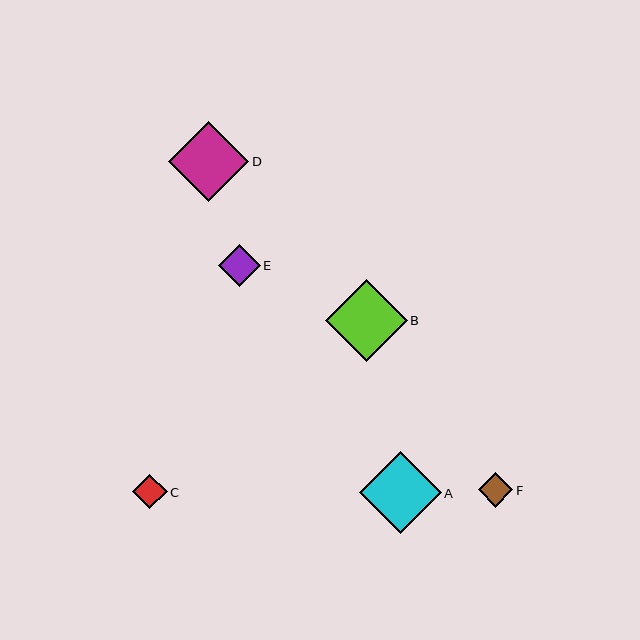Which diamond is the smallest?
Diamond F is the smallest with a size of approximately 34 pixels.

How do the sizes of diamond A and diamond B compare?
Diamond A and diamond B are approximately the same size.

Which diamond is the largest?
Diamond A is the largest with a size of approximately 82 pixels.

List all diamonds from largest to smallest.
From largest to smallest: A, B, D, E, C, F.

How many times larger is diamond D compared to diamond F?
Diamond D is approximately 2.4 times the size of diamond F.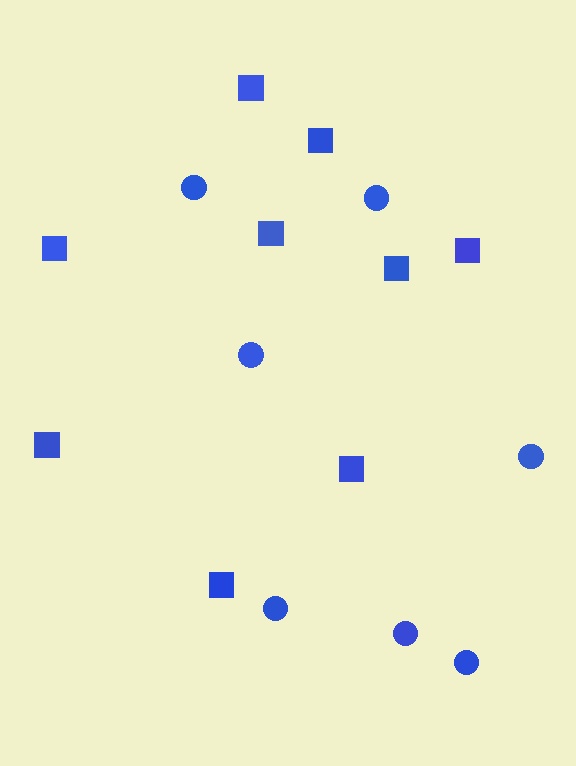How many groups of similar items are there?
There are 2 groups: one group of squares (9) and one group of circles (7).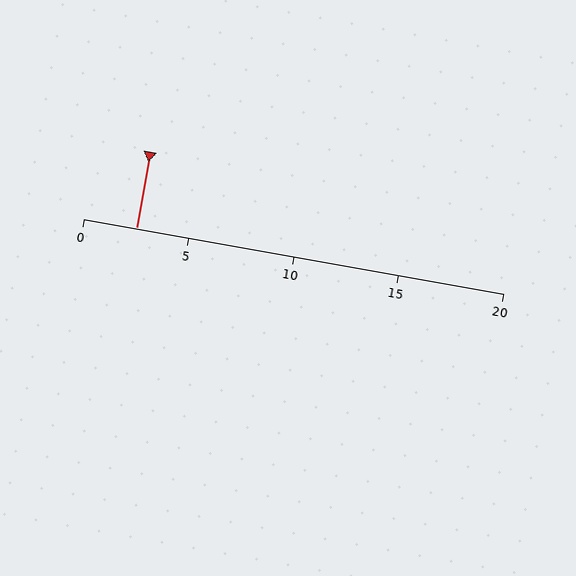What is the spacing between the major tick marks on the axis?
The major ticks are spaced 5 apart.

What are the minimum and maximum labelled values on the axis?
The axis runs from 0 to 20.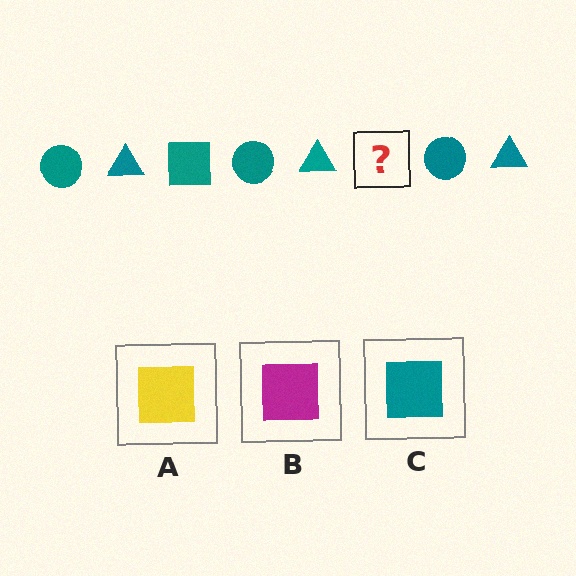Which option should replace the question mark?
Option C.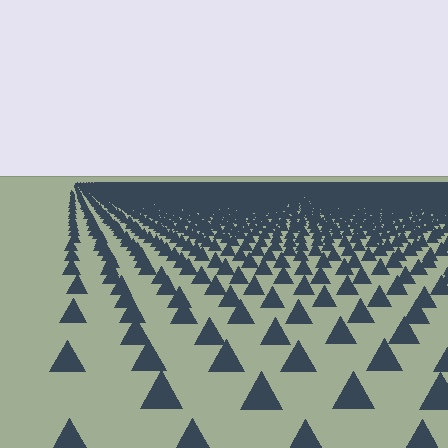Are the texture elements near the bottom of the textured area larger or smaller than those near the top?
Larger. Near the bottom, elements are closer to the viewer and appear at a bigger on-screen size.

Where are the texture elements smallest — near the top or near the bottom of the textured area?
Near the top.